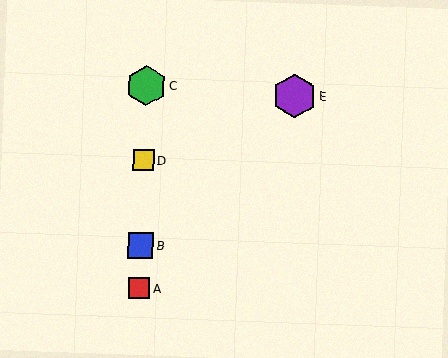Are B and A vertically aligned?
Yes, both are at x≈141.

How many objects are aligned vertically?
4 objects (A, B, C, D) are aligned vertically.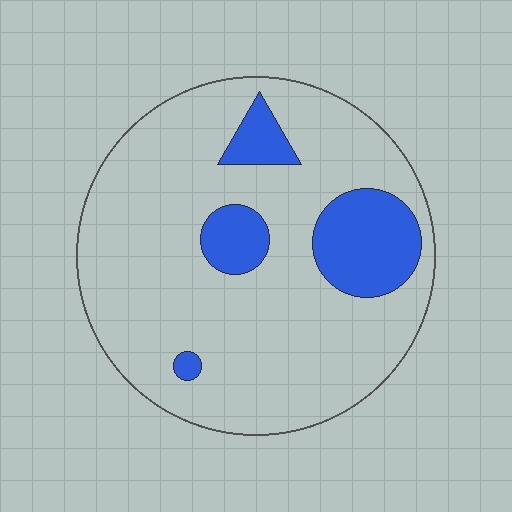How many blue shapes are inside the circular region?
4.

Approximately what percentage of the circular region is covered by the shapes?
Approximately 15%.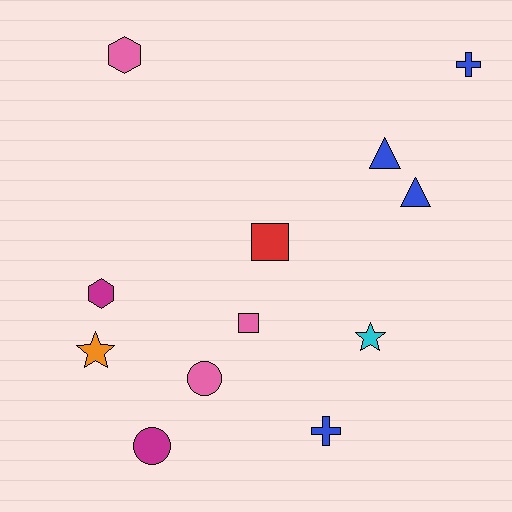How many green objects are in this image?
There are no green objects.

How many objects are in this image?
There are 12 objects.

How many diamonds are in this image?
There are no diamonds.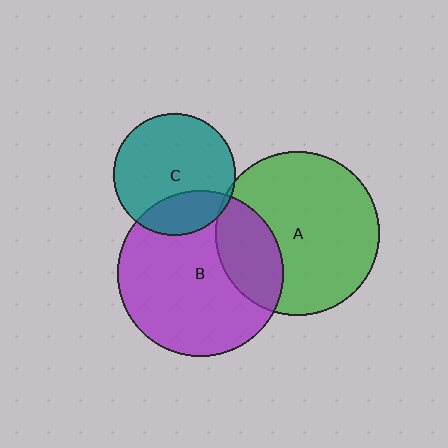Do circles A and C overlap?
Yes.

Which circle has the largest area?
Circle B (purple).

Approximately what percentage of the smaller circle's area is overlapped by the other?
Approximately 5%.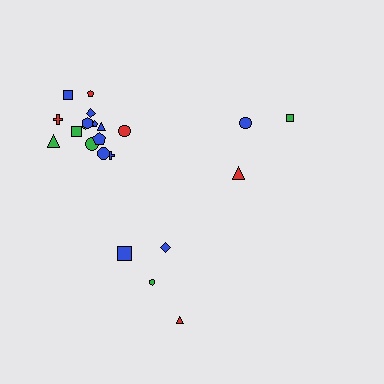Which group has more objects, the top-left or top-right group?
The top-left group.